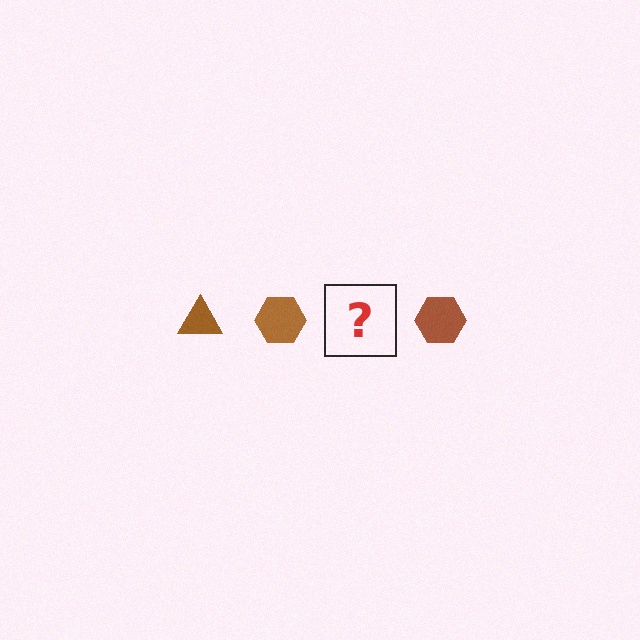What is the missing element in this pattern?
The missing element is a brown triangle.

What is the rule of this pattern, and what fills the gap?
The rule is that the pattern cycles through triangle, hexagon shapes in brown. The gap should be filled with a brown triangle.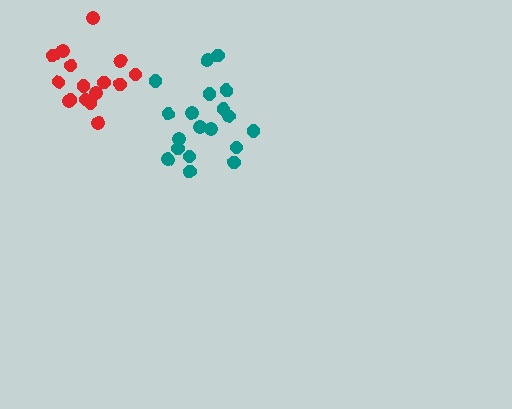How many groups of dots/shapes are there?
There are 2 groups.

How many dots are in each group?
Group 1: 19 dots, Group 2: 16 dots (35 total).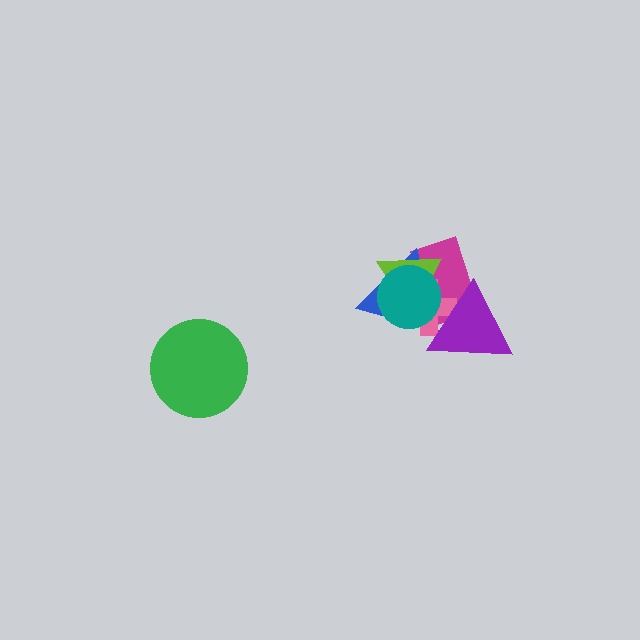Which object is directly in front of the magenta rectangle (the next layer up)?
The blue triangle is directly in front of the magenta rectangle.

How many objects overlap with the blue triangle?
5 objects overlap with the blue triangle.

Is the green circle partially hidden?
No, no other shape covers it.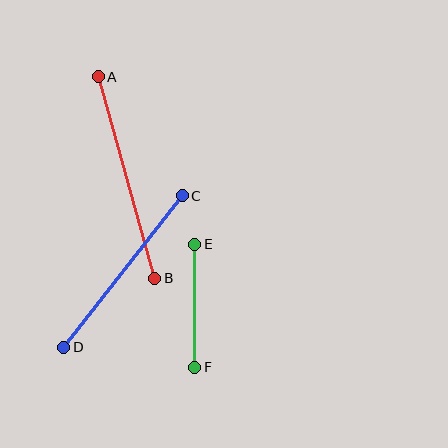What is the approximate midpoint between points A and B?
The midpoint is at approximately (126, 177) pixels.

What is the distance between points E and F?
The distance is approximately 123 pixels.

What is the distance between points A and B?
The distance is approximately 209 pixels.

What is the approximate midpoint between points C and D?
The midpoint is at approximately (123, 272) pixels.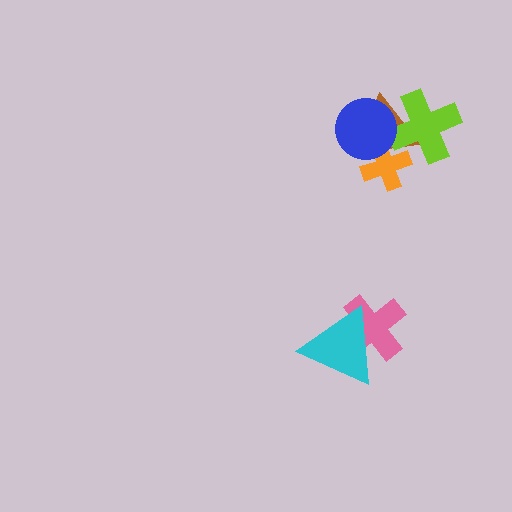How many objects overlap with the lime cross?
3 objects overlap with the lime cross.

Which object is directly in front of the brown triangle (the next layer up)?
The lime cross is directly in front of the brown triangle.